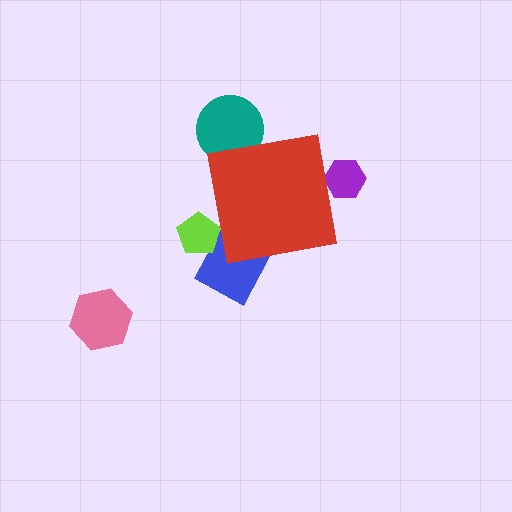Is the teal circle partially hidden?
Yes, the teal circle is partially hidden behind the red square.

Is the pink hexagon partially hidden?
No, the pink hexagon is fully visible.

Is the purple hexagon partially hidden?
Yes, the purple hexagon is partially hidden behind the red square.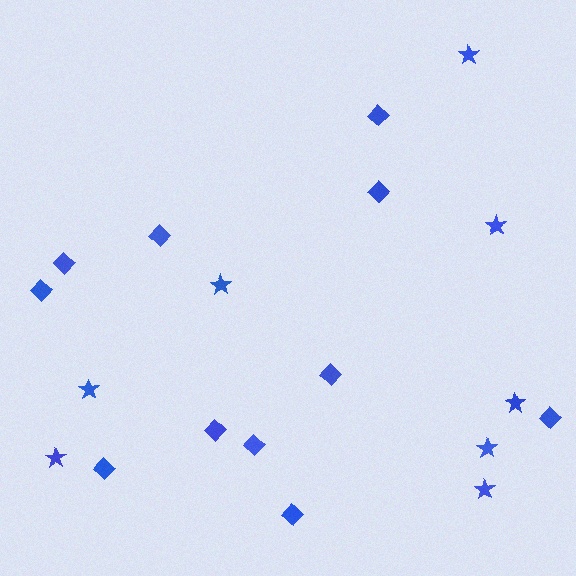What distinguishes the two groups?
There are 2 groups: one group of diamonds (11) and one group of stars (8).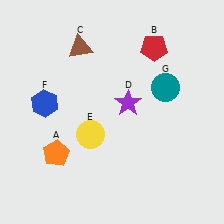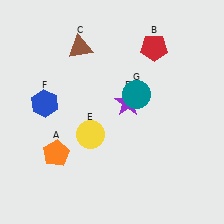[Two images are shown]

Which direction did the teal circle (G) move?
The teal circle (G) moved left.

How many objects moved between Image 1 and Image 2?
1 object moved between the two images.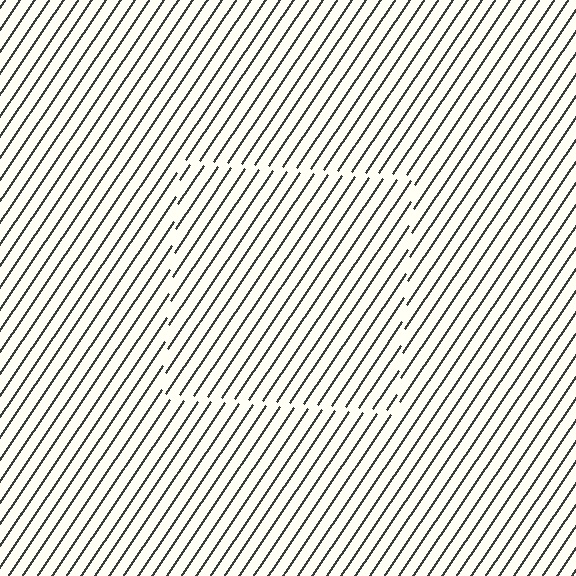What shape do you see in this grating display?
An illusory square. The interior of the shape contains the same grating, shifted by half a period — the contour is defined by the phase discontinuity where line-ends from the inner and outer gratings abut.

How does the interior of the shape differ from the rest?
The interior of the shape contains the same grating, shifted by half a period — the contour is defined by the phase discontinuity where line-ends from the inner and outer gratings abut.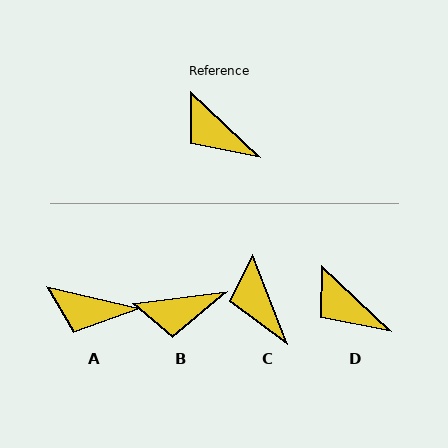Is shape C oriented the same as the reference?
No, it is off by about 26 degrees.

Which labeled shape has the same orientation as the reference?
D.